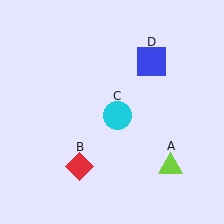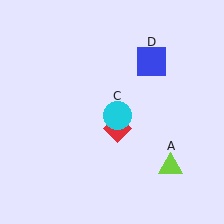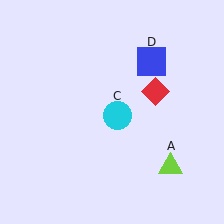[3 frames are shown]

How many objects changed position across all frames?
1 object changed position: red diamond (object B).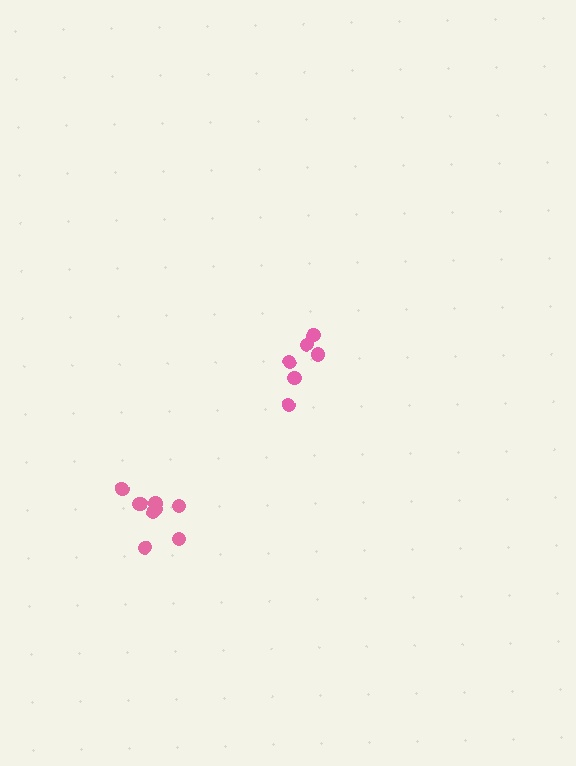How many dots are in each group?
Group 1: 10 dots, Group 2: 6 dots (16 total).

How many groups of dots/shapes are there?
There are 2 groups.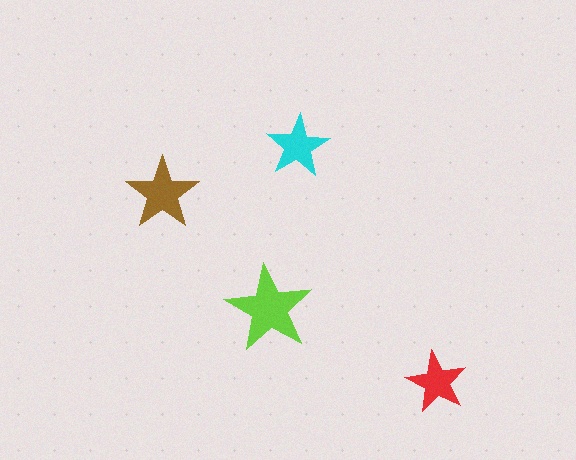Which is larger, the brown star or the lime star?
The lime one.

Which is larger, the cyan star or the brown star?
The brown one.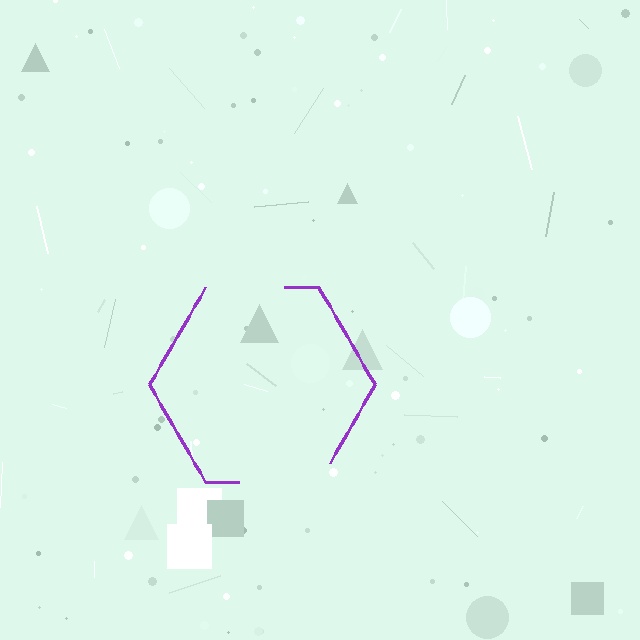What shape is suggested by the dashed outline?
The dashed outline suggests a hexagon.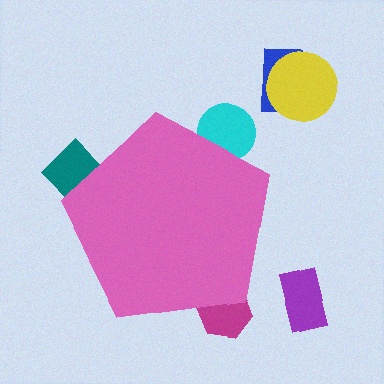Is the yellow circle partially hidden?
No, the yellow circle is fully visible.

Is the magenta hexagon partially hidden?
Yes, the magenta hexagon is partially hidden behind the pink pentagon.